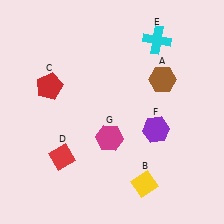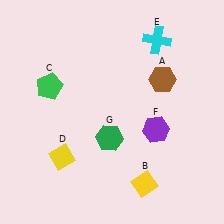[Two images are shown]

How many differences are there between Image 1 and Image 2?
There are 3 differences between the two images.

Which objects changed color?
C changed from red to green. D changed from red to yellow. G changed from magenta to green.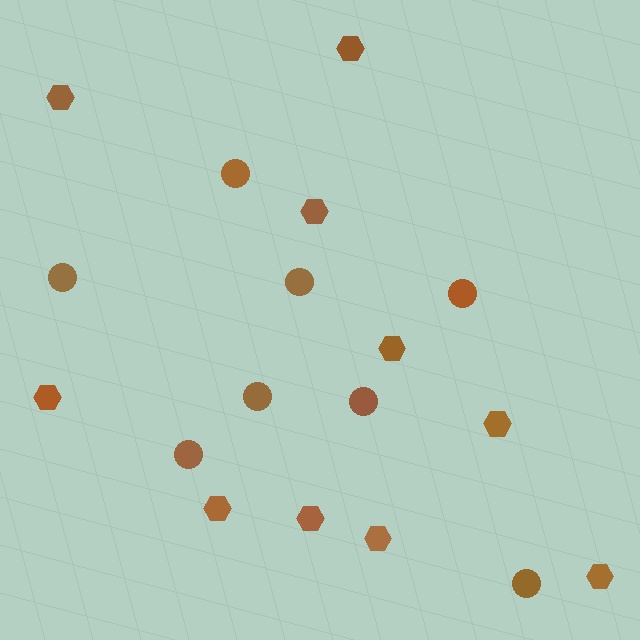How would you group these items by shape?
There are 2 groups: one group of circles (8) and one group of hexagons (10).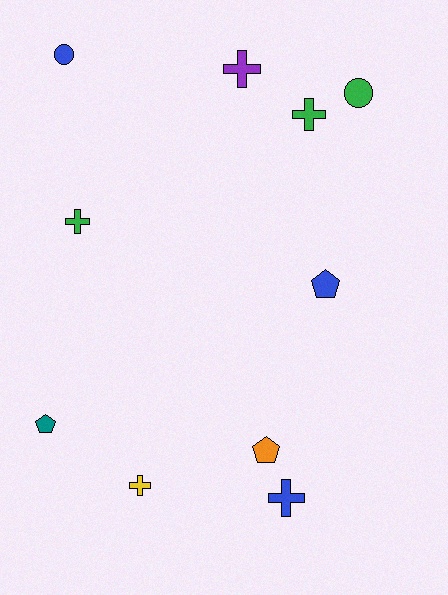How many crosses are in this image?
There are 5 crosses.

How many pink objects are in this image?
There are no pink objects.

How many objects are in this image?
There are 10 objects.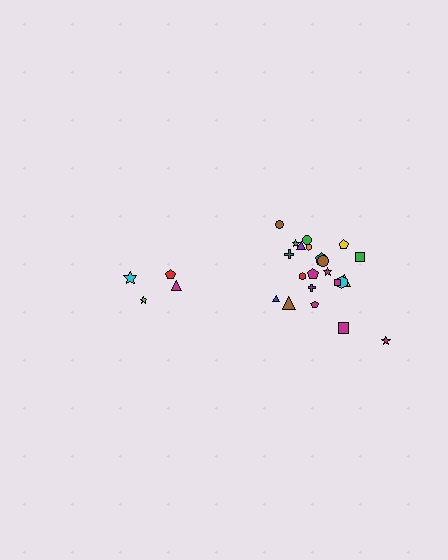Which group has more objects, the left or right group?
The right group.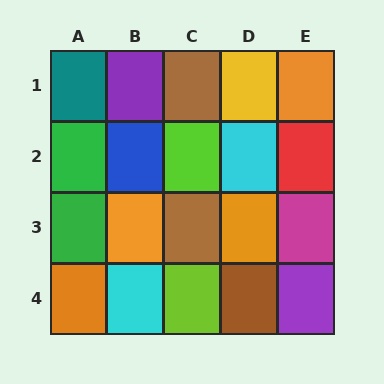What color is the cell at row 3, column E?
Magenta.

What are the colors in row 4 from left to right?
Orange, cyan, lime, brown, purple.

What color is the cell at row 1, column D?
Yellow.